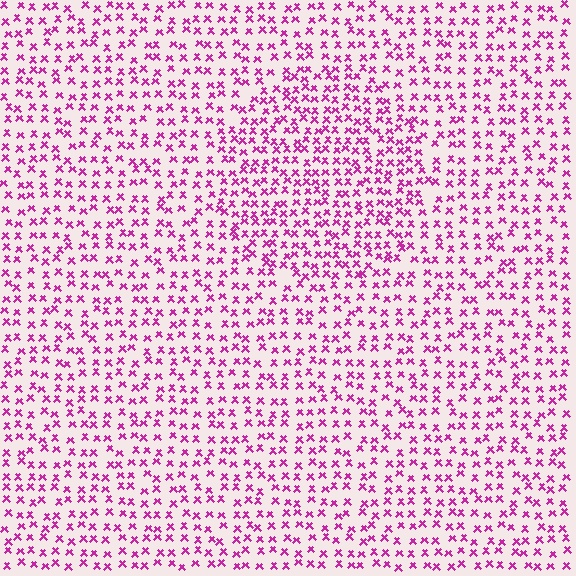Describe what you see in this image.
The image contains small magenta elements arranged at two different densities. A circle-shaped region is visible where the elements are more densely packed than the surrounding area.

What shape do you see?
I see a circle.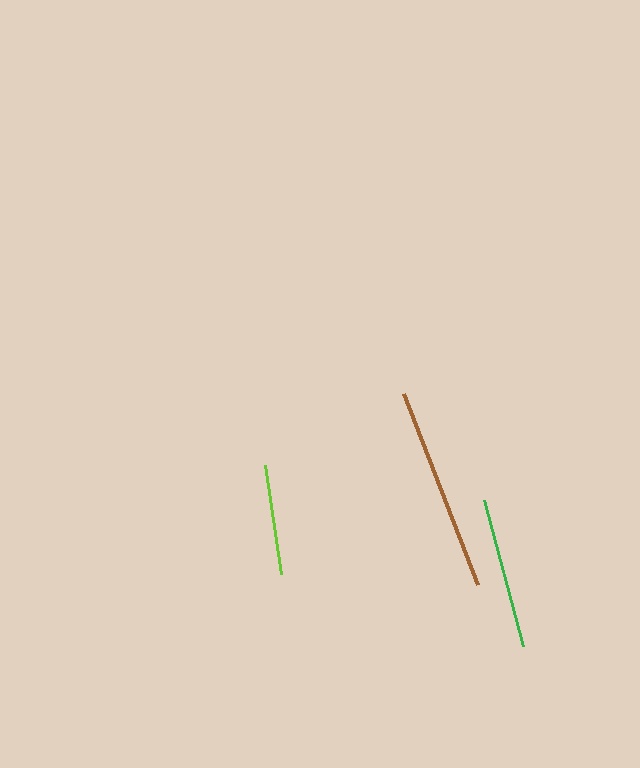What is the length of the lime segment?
The lime segment is approximately 110 pixels long.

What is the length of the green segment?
The green segment is approximately 151 pixels long.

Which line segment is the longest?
The brown line is the longest at approximately 205 pixels.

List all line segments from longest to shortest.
From longest to shortest: brown, green, lime.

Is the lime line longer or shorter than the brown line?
The brown line is longer than the lime line.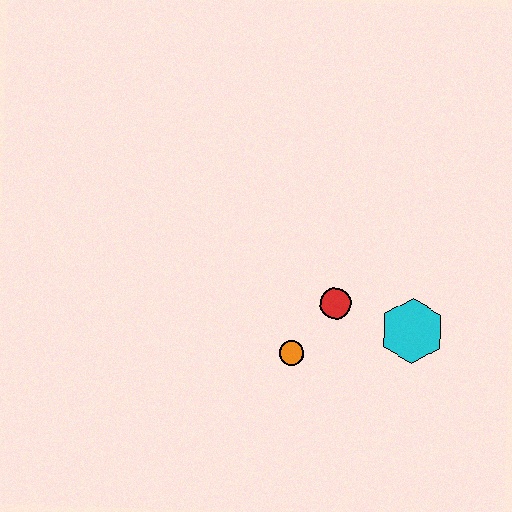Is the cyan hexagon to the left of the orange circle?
No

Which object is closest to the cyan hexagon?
The red circle is closest to the cyan hexagon.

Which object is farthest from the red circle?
The cyan hexagon is farthest from the red circle.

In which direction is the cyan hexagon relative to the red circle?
The cyan hexagon is to the right of the red circle.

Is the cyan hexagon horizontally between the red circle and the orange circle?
No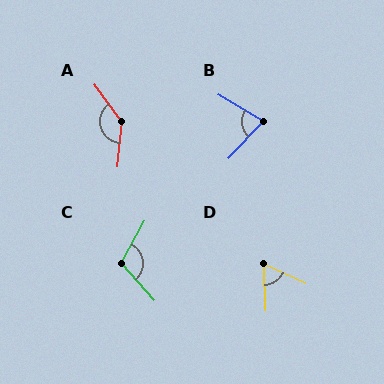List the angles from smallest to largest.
D (64°), B (77°), C (110°), A (138°).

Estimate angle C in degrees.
Approximately 110 degrees.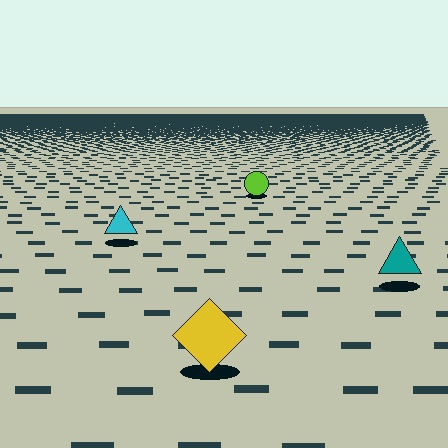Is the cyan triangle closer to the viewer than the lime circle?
Yes. The cyan triangle is closer — you can tell from the texture gradient: the ground texture is coarser near it.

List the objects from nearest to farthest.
From nearest to farthest: the yellow diamond, the teal triangle, the cyan triangle, the lime circle.